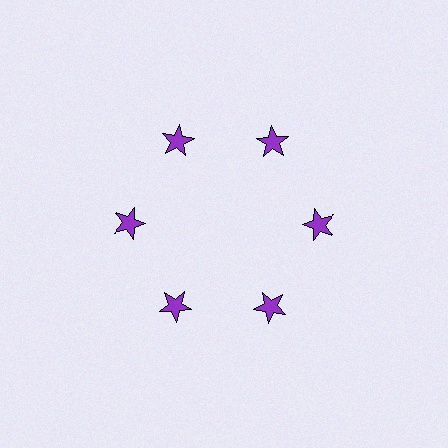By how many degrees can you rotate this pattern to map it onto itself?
The pattern maps onto itself every 60 degrees of rotation.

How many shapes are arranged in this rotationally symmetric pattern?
There are 6 shapes, arranged in 6 groups of 1.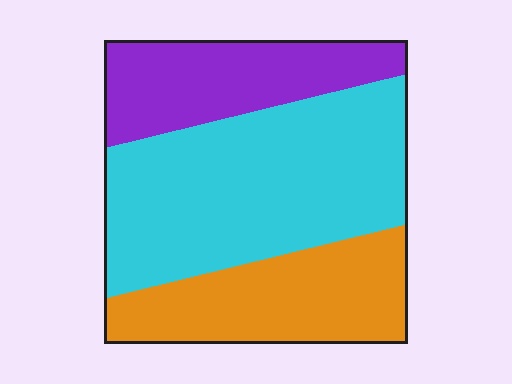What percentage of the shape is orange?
Orange takes up between a quarter and a half of the shape.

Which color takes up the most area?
Cyan, at roughly 50%.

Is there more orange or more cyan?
Cyan.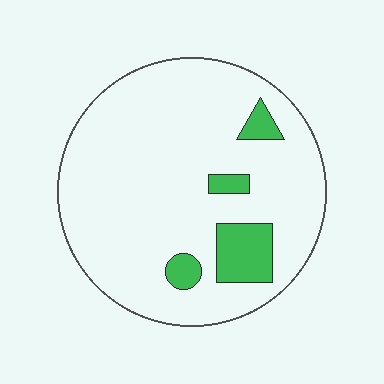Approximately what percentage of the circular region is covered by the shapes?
Approximately 10%.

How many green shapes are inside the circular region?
4.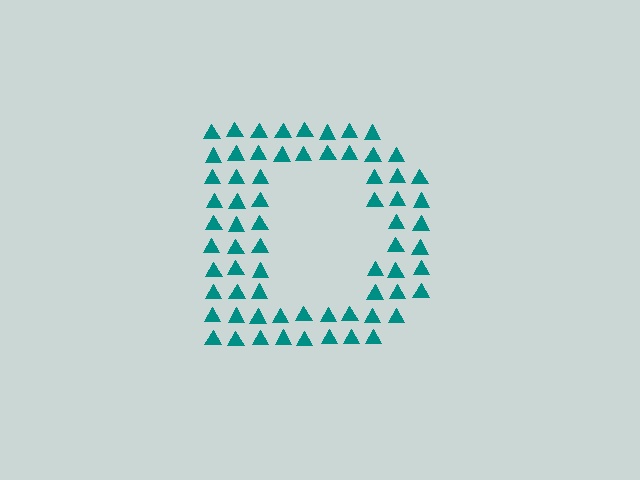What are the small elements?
The small elements are triangles.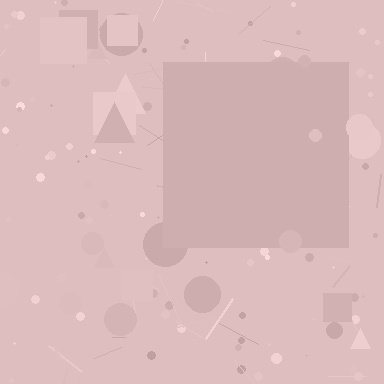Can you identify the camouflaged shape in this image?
The camouflaged shape is a square.